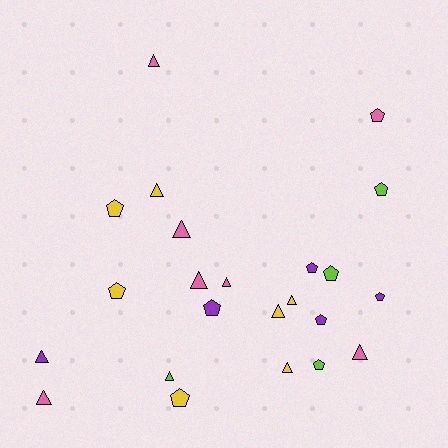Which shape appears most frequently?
Triangle, with 12 objects.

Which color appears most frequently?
Pink, with 7 objects.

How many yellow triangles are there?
There are 4 yellow triangles.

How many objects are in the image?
There are 23 objects.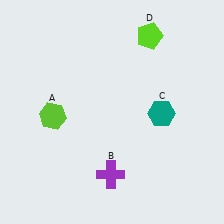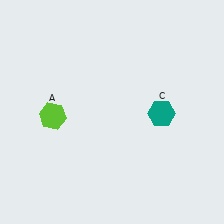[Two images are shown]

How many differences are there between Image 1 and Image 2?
There are 2 differences between the two images.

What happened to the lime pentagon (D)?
The lime pentagon (D) was removed in Image 2. It was in the top-right area of Image 1.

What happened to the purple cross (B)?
The purple cross (B) was removed in Image 2. It was in the bottom-left area of Image 1.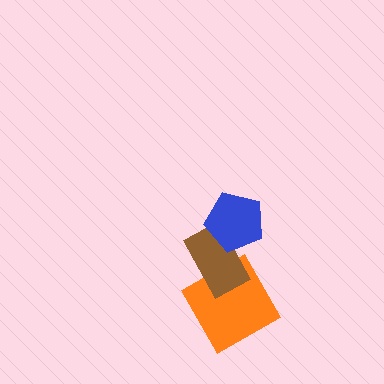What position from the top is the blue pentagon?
The blue pentagon is 1st from the top.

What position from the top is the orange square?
The orange square is 3rd from the top.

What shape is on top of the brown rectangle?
The blue pentagon is on top of the brown rectangle.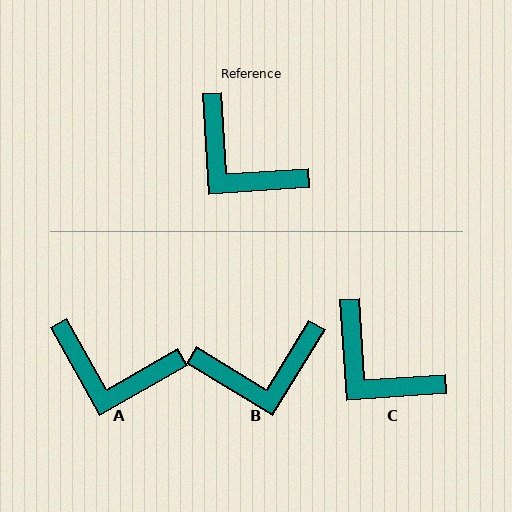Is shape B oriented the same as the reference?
No, it is off by about 55 degrees.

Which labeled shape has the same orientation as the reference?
C.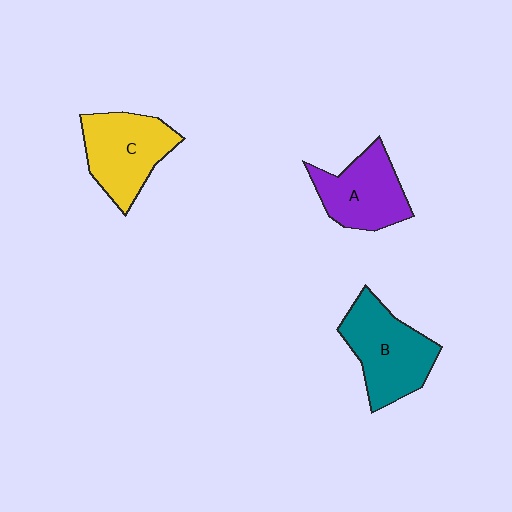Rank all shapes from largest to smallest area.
From largest to smallest: B (teal), C (yellow), A (purple).